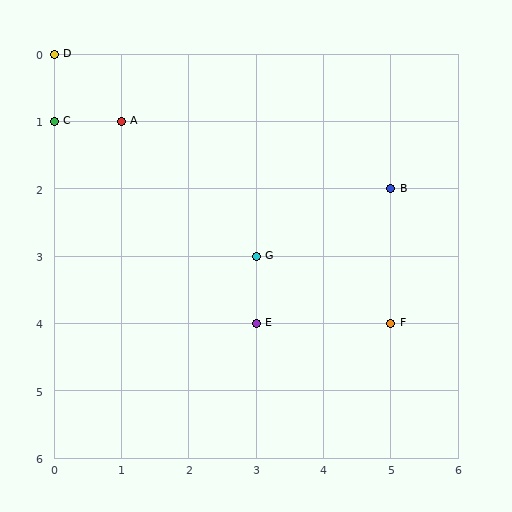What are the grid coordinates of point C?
Point C is at grid coordinates (0, 1).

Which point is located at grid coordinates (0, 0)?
Point D is at (0, 0).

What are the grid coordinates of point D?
Point D is at grid coordinates (0, 0).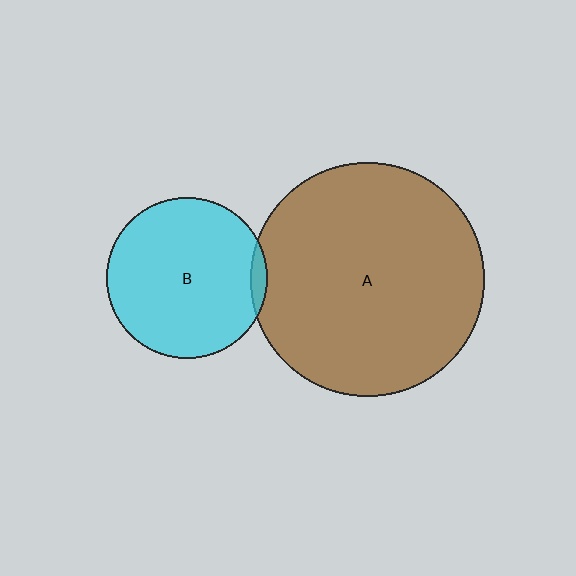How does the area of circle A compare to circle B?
Approximately 2.1 times.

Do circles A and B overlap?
Yes.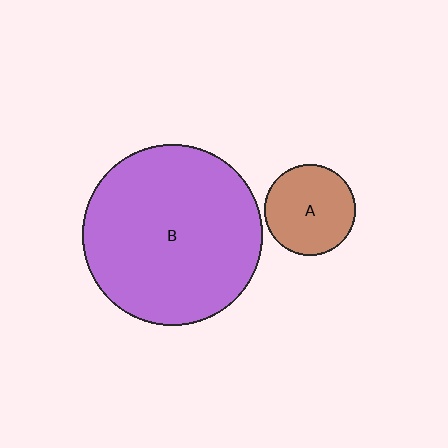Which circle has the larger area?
Circle B (purple).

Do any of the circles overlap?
No, none of the circles overlap.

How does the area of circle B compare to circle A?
Approximately 4.0 times.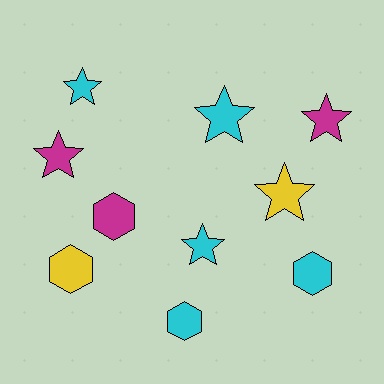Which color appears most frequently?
Cyan, with 5 objects.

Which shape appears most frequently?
Star, with 6 objects.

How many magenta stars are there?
There are 2 magenta stars.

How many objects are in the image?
There are 10 objects.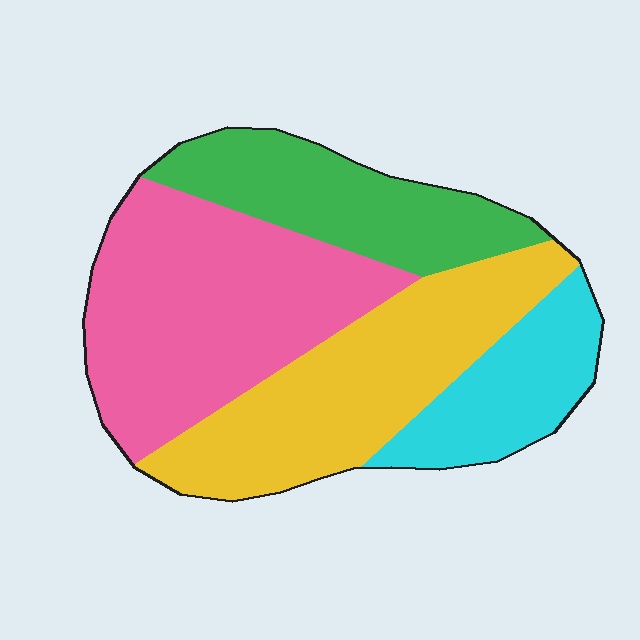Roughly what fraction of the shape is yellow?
Yellow takes up about one third (1/3) of the shape.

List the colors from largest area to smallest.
From largest to smallest: pink, yellow, green, cyan.